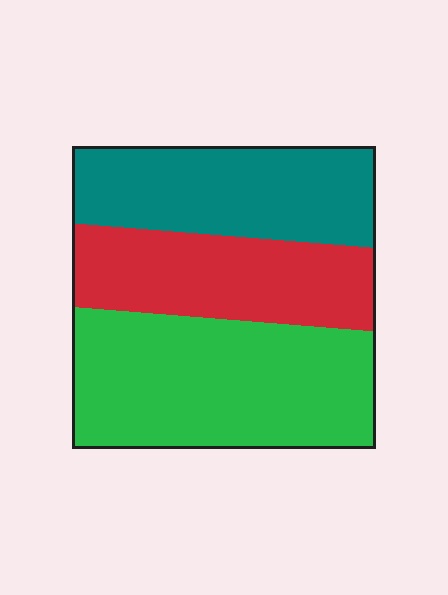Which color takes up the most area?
Green, at roughly 45%.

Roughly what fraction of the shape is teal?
Teal takes up between a quarter and a half of the shape.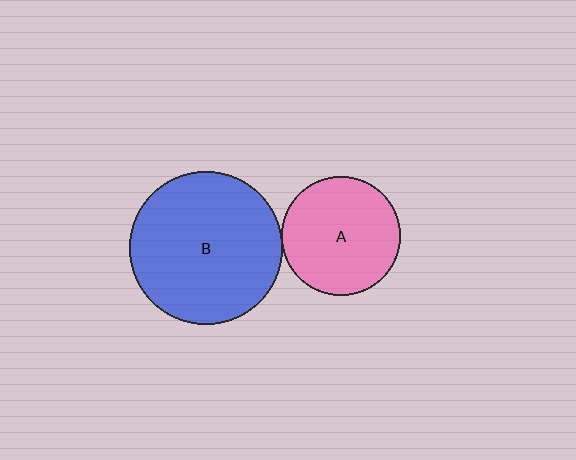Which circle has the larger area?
Circle B (blue).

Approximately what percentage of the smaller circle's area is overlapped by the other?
Approximately 5%.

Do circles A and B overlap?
Yes.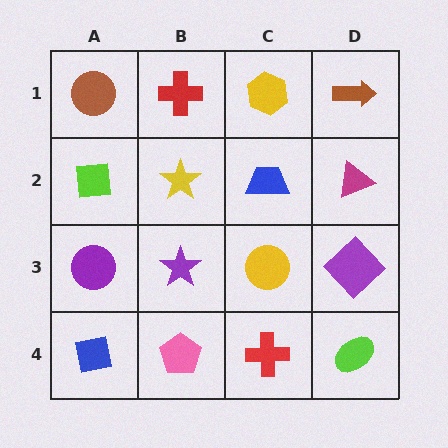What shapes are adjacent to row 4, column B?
A purple star (row 3, column B), a blue square (row 4, column A), a red cross (row 4, column C).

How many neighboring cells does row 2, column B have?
4.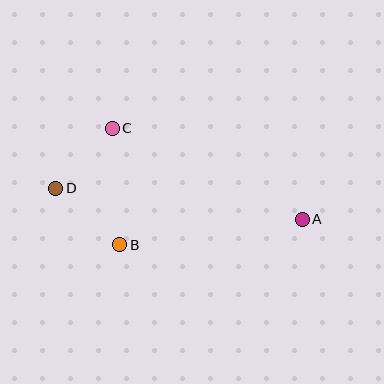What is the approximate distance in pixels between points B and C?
The distance between B and C is approximately 117 pixels.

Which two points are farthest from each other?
Points A and D are farthest from each other.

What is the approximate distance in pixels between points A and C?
The distance between A and C is approximately 211 pixels.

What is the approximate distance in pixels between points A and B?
The distance between A and B is approximately 184 pixels.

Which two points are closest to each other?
Points C and D are closest to each other.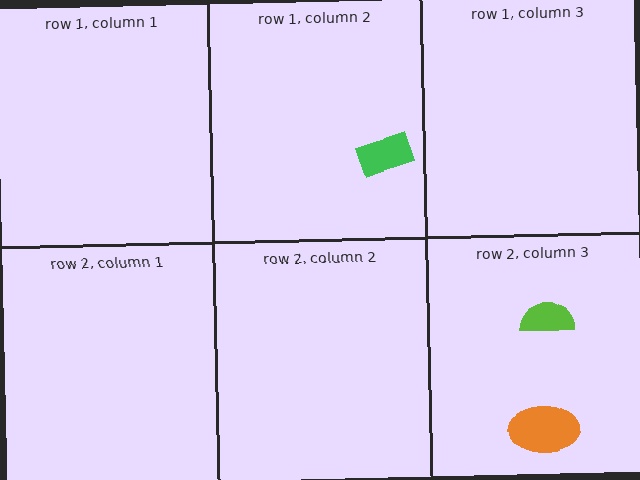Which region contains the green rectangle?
The row 1, column 2 region.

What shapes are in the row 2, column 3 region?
The lime semicircle, the orange ellipse.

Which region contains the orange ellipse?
The row 2, column 3 region.